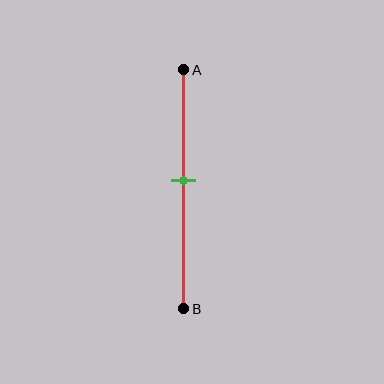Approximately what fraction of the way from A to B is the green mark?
The green mark is approximately 45% of the way from A to B.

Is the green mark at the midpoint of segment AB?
No, the mark is at about 45% from A, not at the 50% midpoint.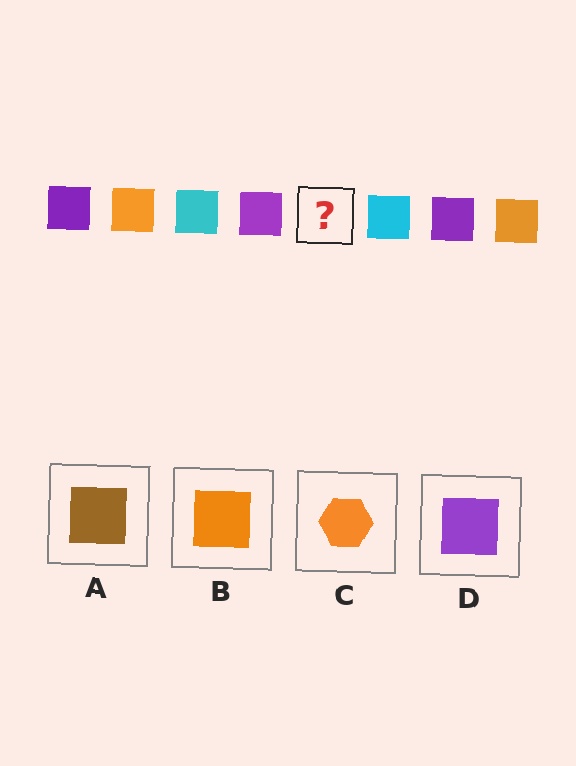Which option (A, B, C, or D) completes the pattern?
B.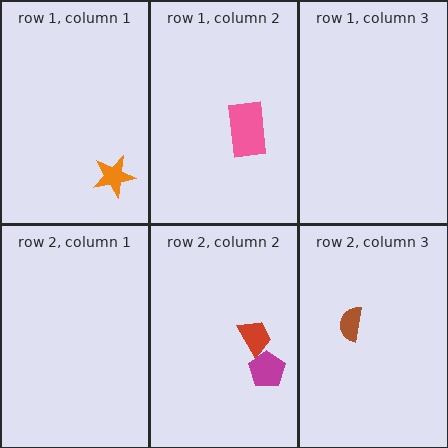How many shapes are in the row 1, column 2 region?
1.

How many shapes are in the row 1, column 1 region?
1.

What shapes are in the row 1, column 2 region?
The pink rectangle.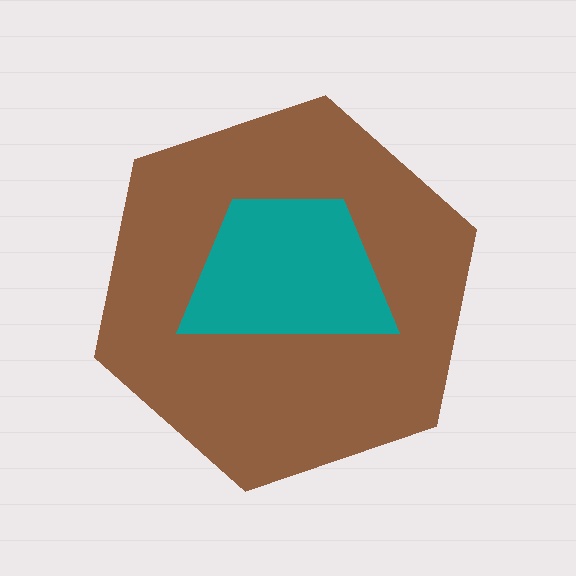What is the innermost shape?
The teal trapezoid.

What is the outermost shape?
The brown hexagon.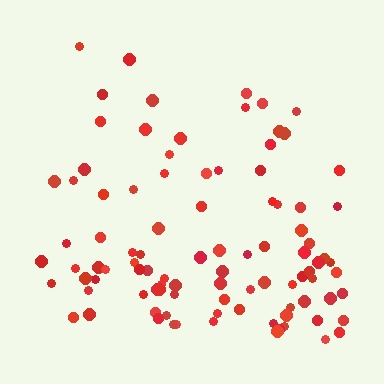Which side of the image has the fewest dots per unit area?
The top.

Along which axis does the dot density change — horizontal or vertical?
Vertical.